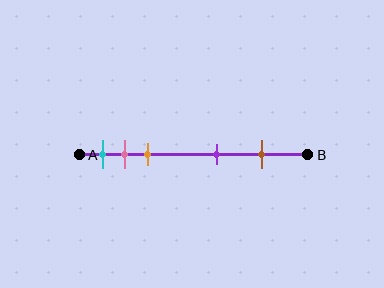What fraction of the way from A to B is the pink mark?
The pink mark is approximately 20% (0.2) of the way from A to B.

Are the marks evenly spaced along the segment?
No, the marks are not evenly spaced.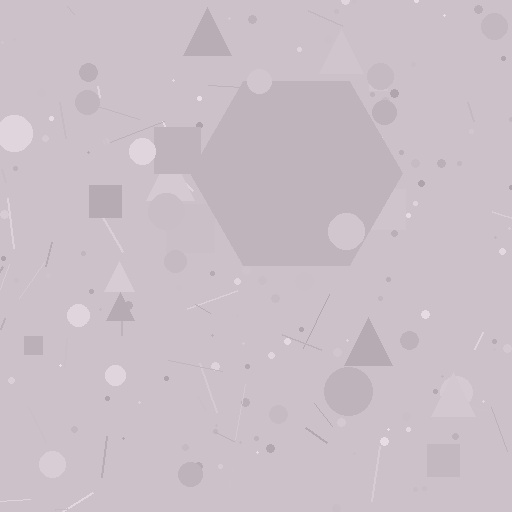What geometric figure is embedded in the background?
A hexagon is embedded in the background.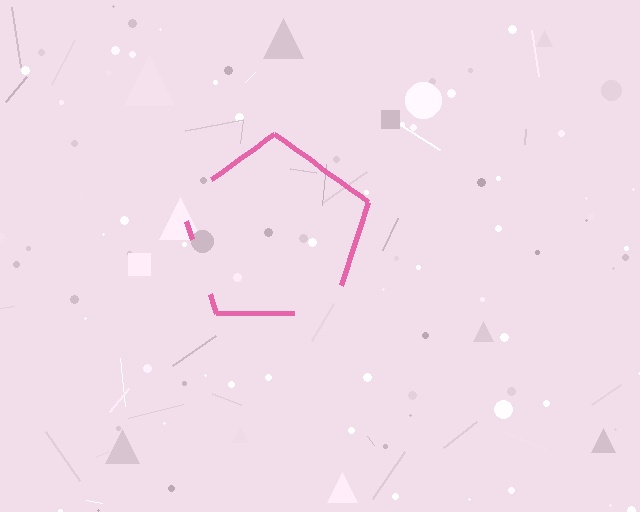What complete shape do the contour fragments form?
The contour fragments form a pentagon.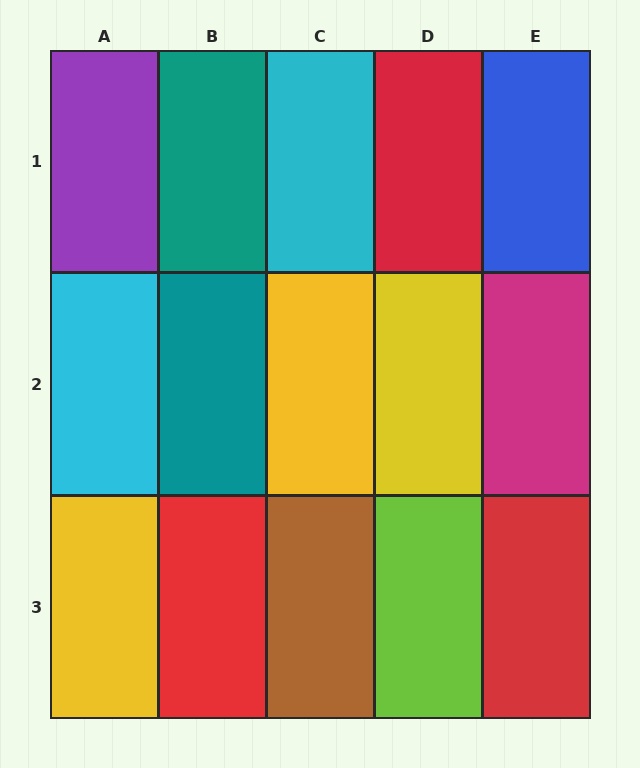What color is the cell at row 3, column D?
Lime.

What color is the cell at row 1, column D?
Red.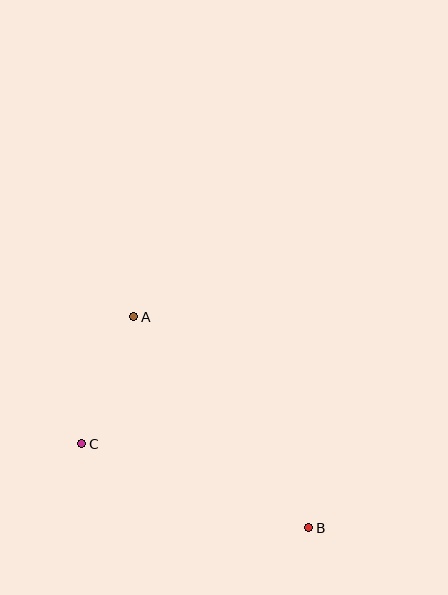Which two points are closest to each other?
Points A and C are closest to each other.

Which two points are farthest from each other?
Points A and B are farthest from each other.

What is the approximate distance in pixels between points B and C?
The distance between B and C is approximately 242 pixels.